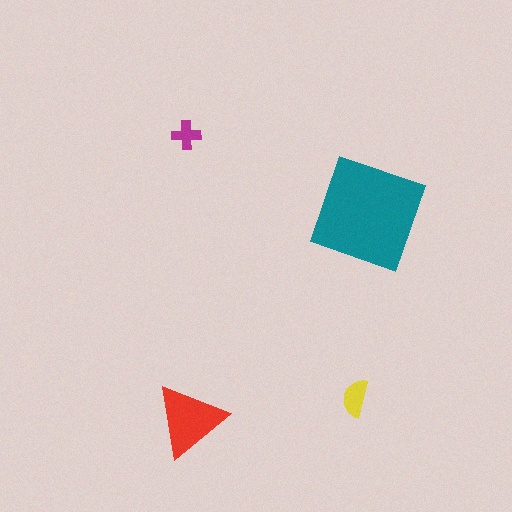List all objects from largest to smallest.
The teal diamond, the red triangle, the yellow semicircle, the magenta cross.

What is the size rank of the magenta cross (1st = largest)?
4th.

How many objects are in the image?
There are 4 objects in the image.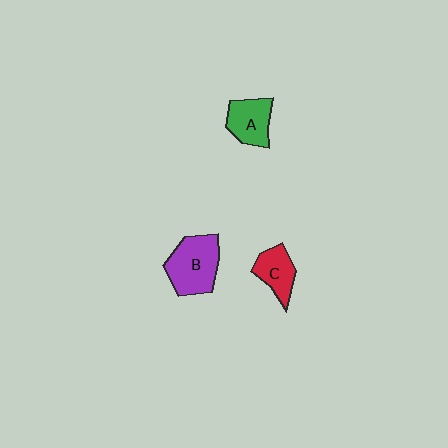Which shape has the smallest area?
Shape C (red).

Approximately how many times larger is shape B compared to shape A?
Approximately 1.4 times.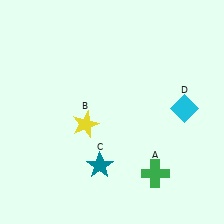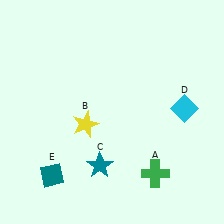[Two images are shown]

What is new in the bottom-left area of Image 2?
A teal diamond (E) was added in the bottom-left area of Image 2.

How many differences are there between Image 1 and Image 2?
There is 1 difference between the two images.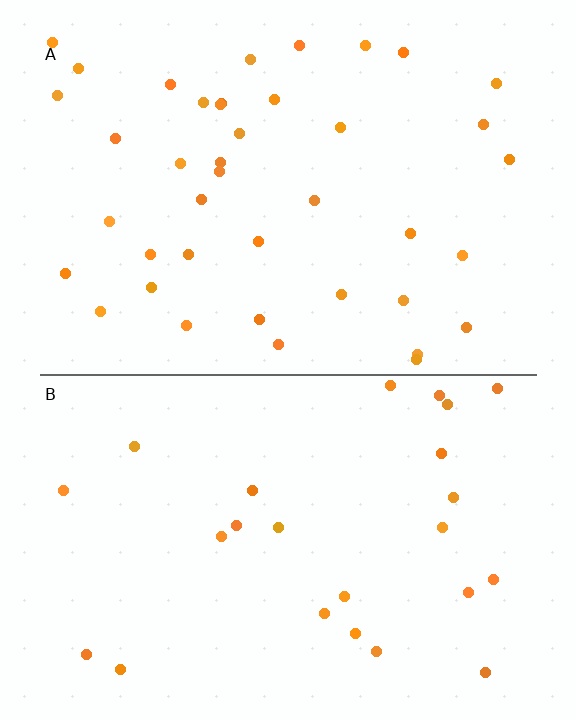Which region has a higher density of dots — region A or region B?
A (the top).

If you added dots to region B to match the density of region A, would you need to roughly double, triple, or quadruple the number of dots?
Approximately double.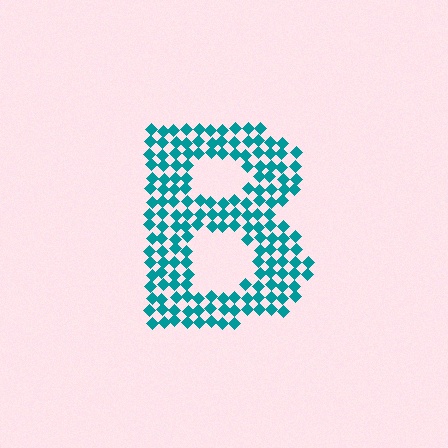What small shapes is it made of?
It is made of small diamonds.